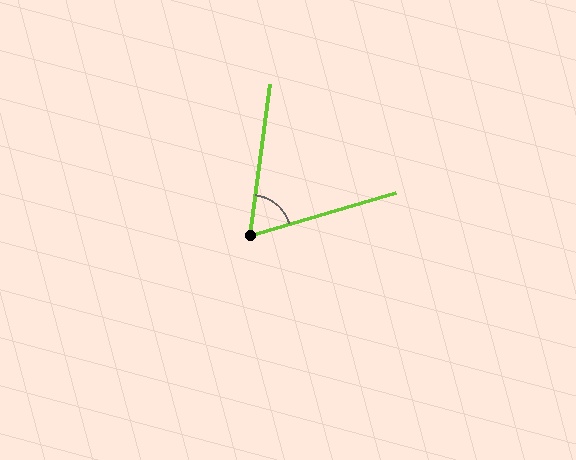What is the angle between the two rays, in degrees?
Approximately 66 degrees.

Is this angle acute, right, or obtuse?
It is acute.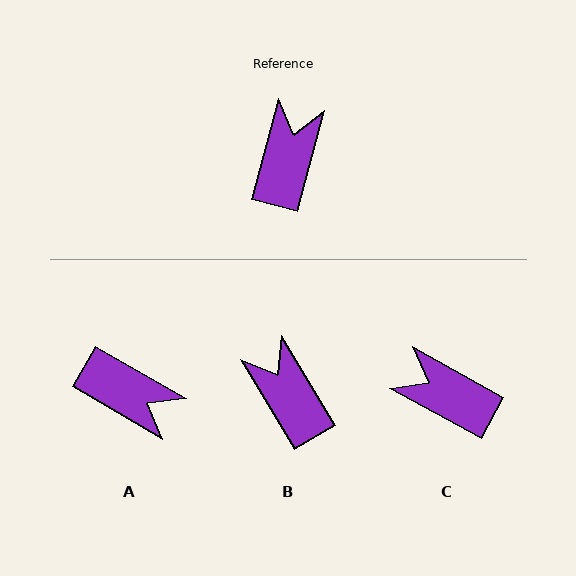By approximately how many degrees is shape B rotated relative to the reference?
Approximately 46 degrees counter-clockwise.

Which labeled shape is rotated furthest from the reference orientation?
A, about 105 degrees away.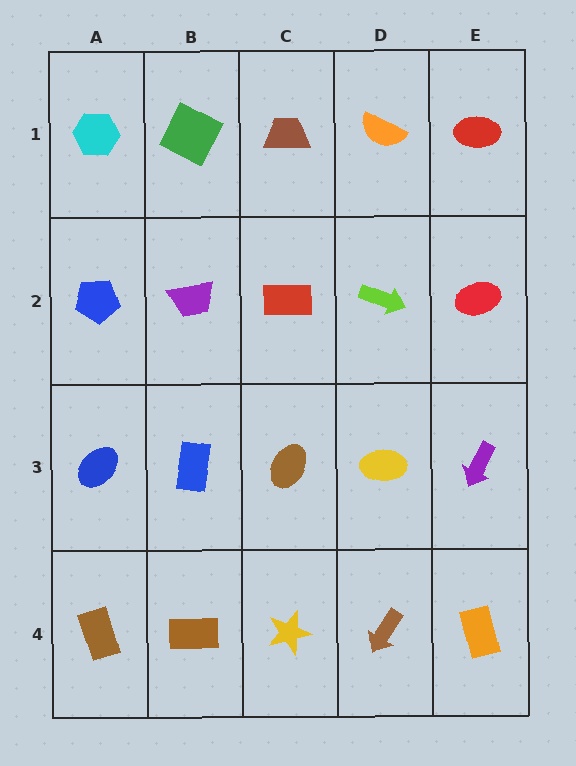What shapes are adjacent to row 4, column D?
A yellow ellipse (row 3, column D), a yellow star (row 4, column C), an orange rectangle (row 4, column E).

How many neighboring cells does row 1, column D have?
3.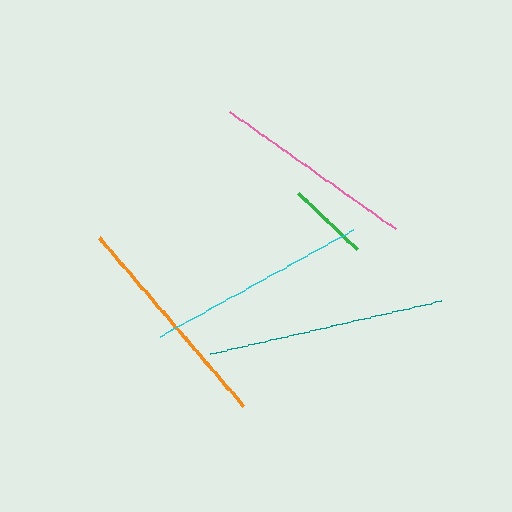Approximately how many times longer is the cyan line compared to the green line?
The cyan line is approximately 2.7 times the length of the green line.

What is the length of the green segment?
The green segment is approximately 82 pixels long.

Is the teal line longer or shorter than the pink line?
The teal line is longer than the pink line.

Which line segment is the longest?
The teal line is the longest at approximately 237 pixels.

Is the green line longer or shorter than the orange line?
The orange line is longer than the green line.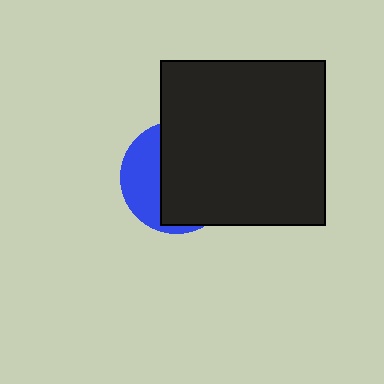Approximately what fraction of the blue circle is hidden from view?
Roughly 66% of the blue circle is hidden behind the black square.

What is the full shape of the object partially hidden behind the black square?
The partially hidden object is a blue circle.